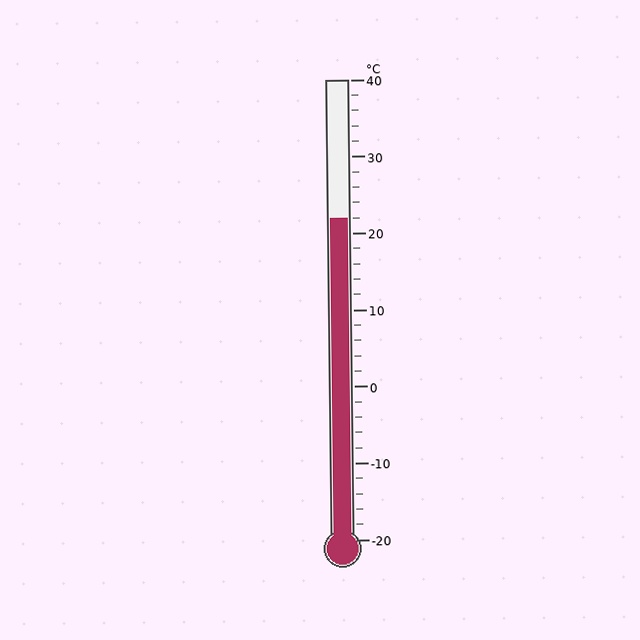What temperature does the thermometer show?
The thermometer shows approximately 22°C.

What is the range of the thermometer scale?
The thermometer scale ranges from -20°C to 40°C.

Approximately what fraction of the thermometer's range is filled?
The thermometer is filled to approximately 70% of its range.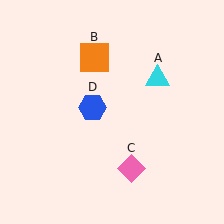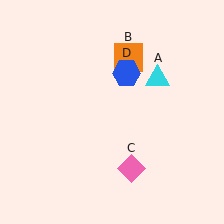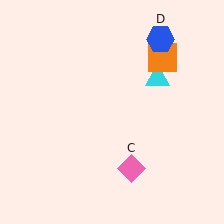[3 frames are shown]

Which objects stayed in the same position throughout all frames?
Cyan triangle (object A) and pink diamond (object C) remained stationary.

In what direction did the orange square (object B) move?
The orange square (object B) moved right.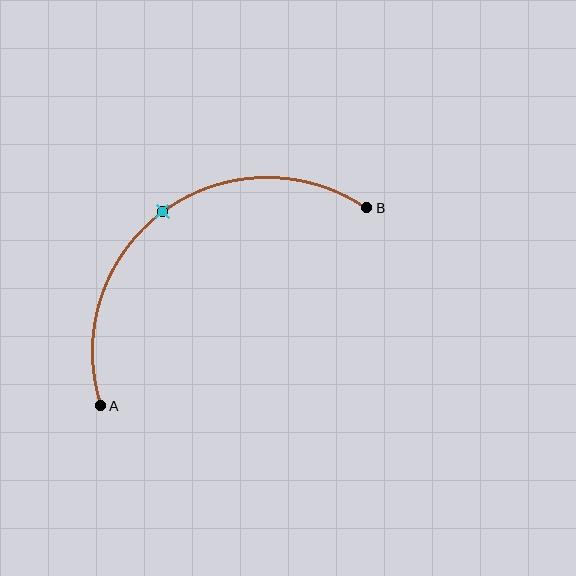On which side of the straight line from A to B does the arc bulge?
The arc bulges above and to the left of the straight line connecting A and B.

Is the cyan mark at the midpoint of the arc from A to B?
Yes. The cyan mark lies on the arc at equal arc-length from both A and B — it is the arc midpoint.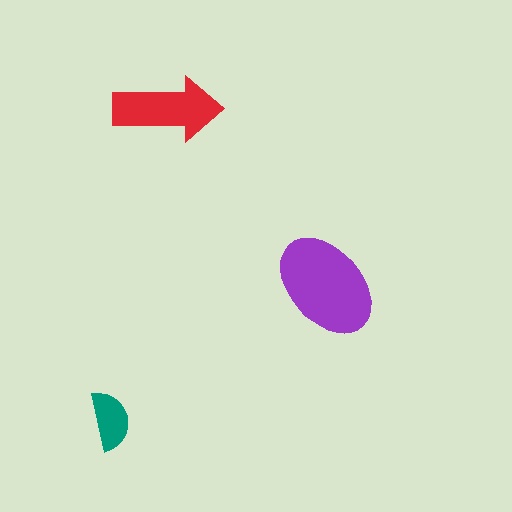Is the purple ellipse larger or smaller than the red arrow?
Larger.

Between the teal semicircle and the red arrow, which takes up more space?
The red arrow.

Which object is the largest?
The purple ellipse.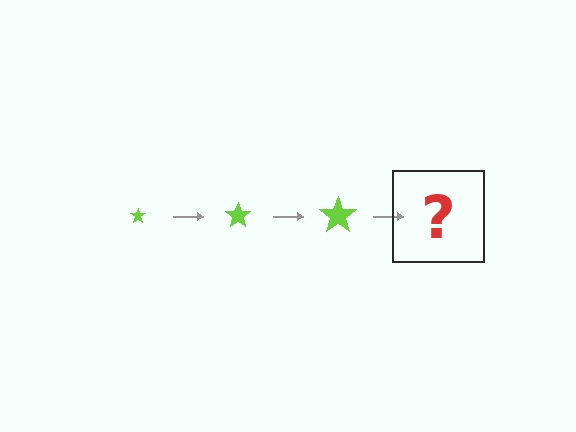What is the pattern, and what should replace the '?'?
The pattern is that the star gets progressively larger each step. The '?' should be a lime star, larger than the previous one.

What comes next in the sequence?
The next element should be a lime star, larger than the previous one.